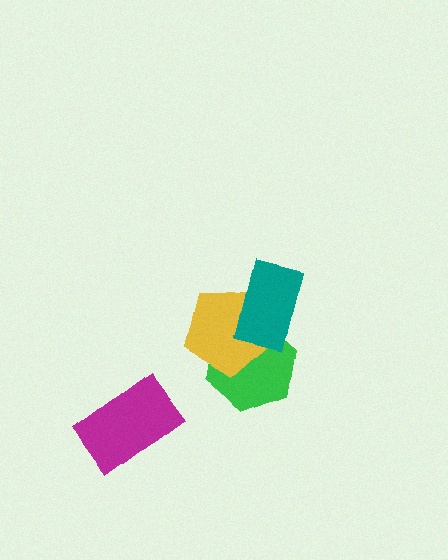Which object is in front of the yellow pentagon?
The teal rectangle is in front of the yellow pentagon.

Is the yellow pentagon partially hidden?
Yes, it is partially covered by another shape.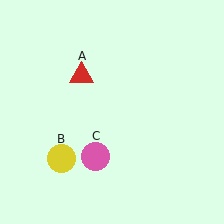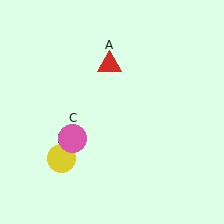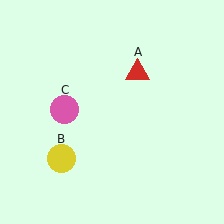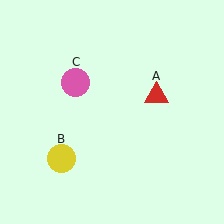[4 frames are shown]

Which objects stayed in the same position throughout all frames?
Yellow circle (object B) remained stationary.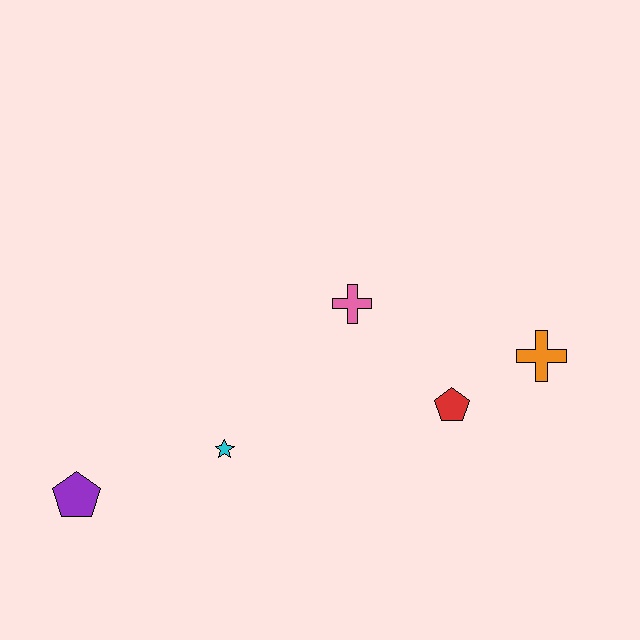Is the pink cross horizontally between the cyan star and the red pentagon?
Yes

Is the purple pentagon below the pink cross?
Yes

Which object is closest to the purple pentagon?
The cyan star is closest to the purple pentagon.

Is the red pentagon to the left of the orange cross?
Yes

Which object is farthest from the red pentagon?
The purple pentagon is farthest from the red pentagon.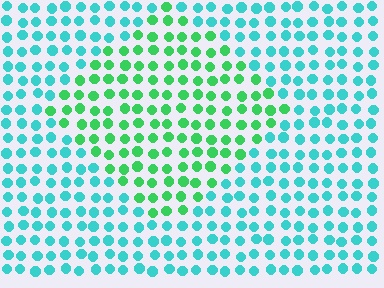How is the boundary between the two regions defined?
The boundary is defined purely by a slight shift in hue (about 44 degrees). Spacing, size, and orientation are identical on both sides.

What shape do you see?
I see a diamond.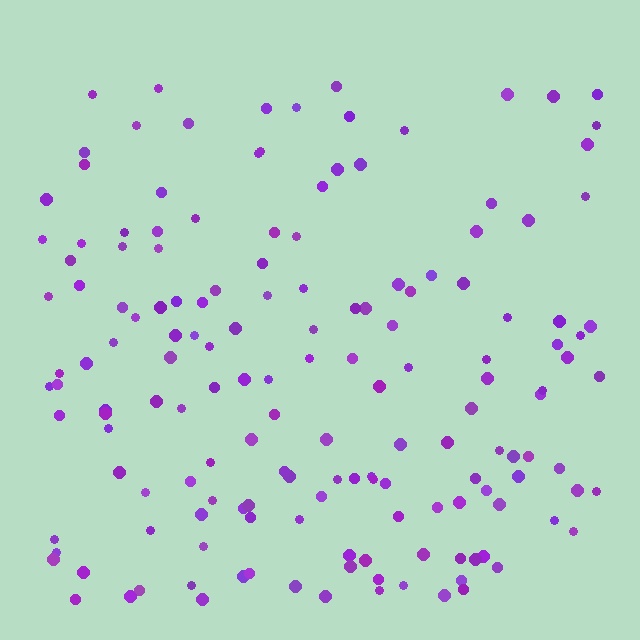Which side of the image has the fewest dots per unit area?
The top.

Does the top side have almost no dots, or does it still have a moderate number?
Still a moderate number, just noticeably fewer than the bottom.